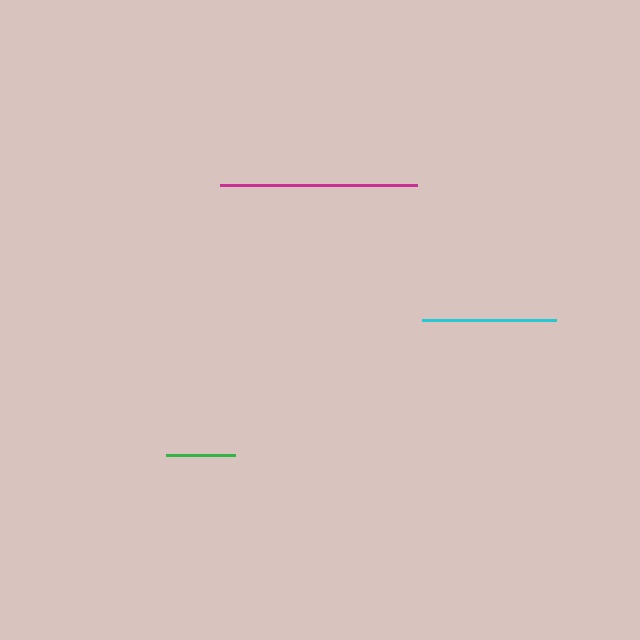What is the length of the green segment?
The green segment is approximately 69 pixels long.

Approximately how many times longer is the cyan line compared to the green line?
The cyan line is approximately 1.9 times the length of the green line.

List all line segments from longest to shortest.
From longest to shortest: magenta, cyan, green.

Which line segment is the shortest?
The green line is the shortest at approximately 69 pixels.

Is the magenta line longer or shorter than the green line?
The magenta line is longer than the green line.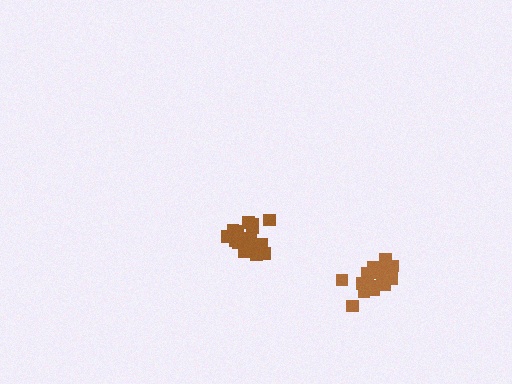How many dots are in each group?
Group 1: 15 dots, Group 2: 19 dots (34 total).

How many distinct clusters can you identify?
There are 2 distinct clusters.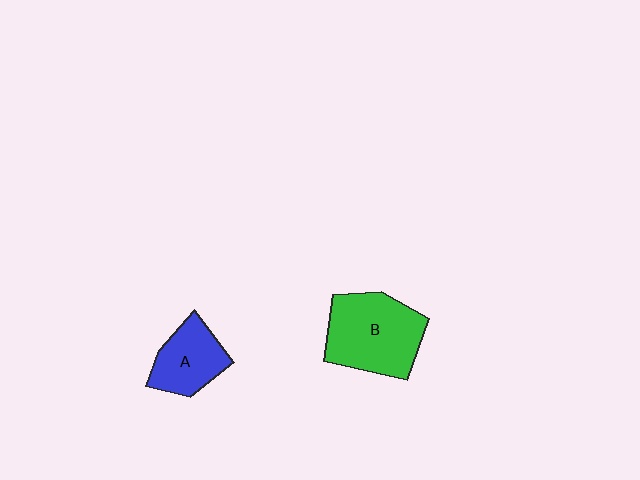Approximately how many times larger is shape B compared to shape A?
Approximately 1.6 times.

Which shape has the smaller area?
Shape A (blue).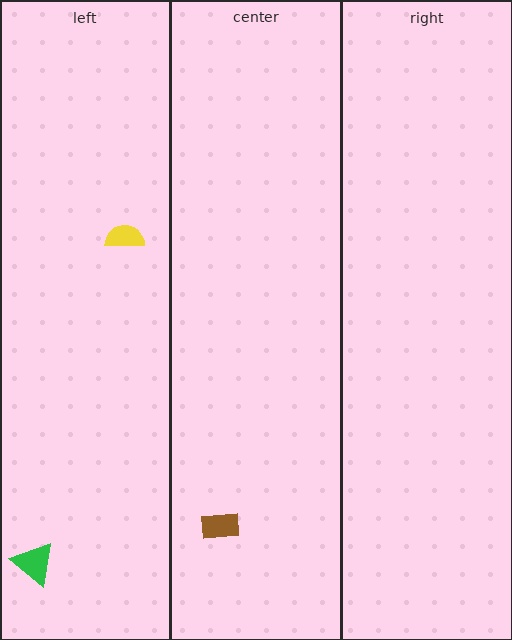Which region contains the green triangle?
The left region.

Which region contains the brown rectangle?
The center region.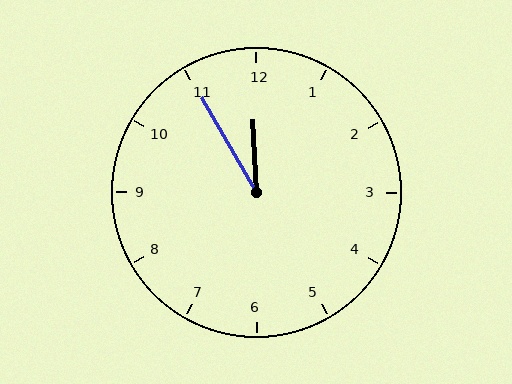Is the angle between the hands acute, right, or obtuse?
It is acute.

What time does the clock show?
11:55.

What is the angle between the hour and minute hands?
Approximately 28 degrees.